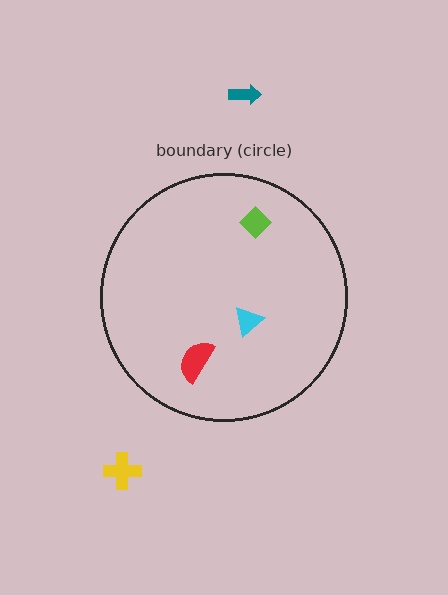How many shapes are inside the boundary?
3 inside, 2 outside.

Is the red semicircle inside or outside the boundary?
Inside.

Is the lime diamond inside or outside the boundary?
Inside.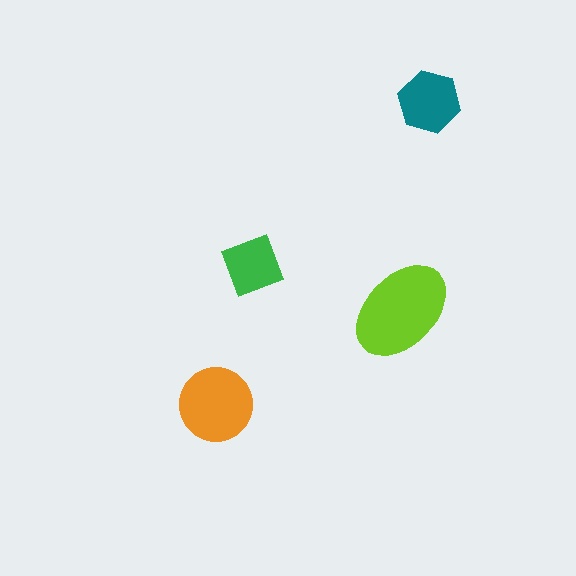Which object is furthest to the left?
The orange circle is leftmost.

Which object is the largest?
The lime ellipse.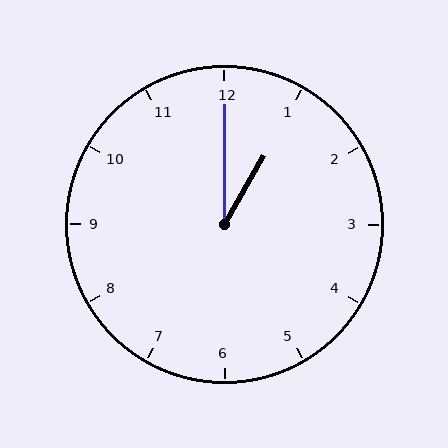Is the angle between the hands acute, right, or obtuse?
It is acute.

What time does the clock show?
1:00.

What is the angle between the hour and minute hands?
Approximately 30 degrees.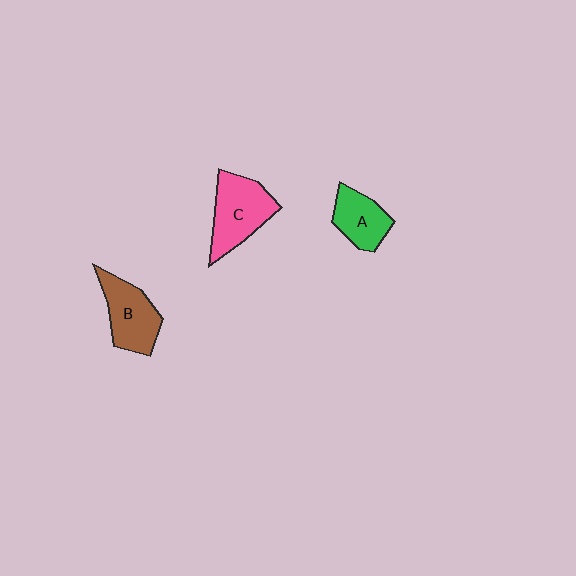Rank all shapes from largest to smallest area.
From largest to smallest: C (pink), B (brown), A (green).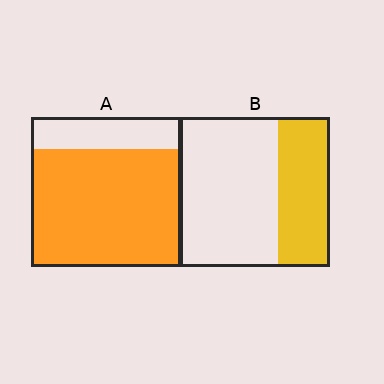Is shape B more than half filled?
No.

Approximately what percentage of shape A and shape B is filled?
A is approximately 80% and B is approximately 35%.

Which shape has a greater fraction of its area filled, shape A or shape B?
Shape A.